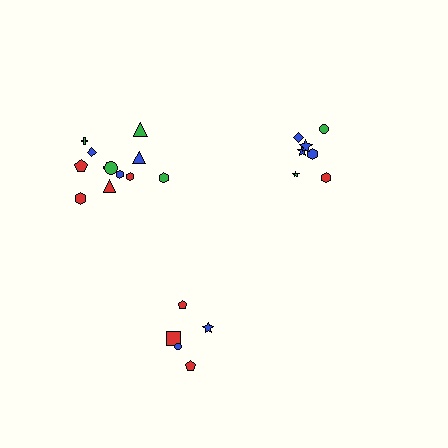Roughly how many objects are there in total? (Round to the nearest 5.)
Roughly 25 objects in total.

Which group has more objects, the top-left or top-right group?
The top-left group.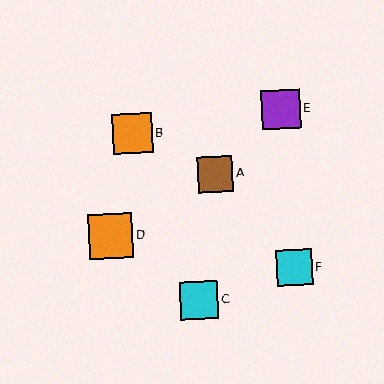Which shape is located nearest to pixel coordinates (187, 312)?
The cyan square (labeled C) at (199, 300) is nearest to that location.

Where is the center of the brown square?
The center of the brown square is at (215, 174).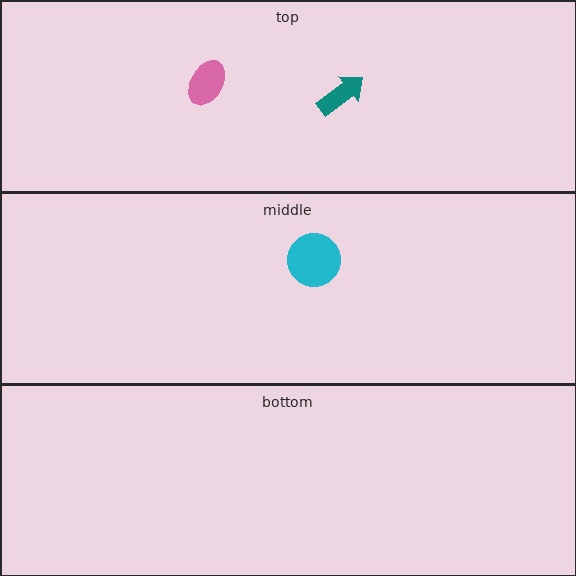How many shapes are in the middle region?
1.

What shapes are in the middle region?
The cyan circle.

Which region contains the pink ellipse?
The top region.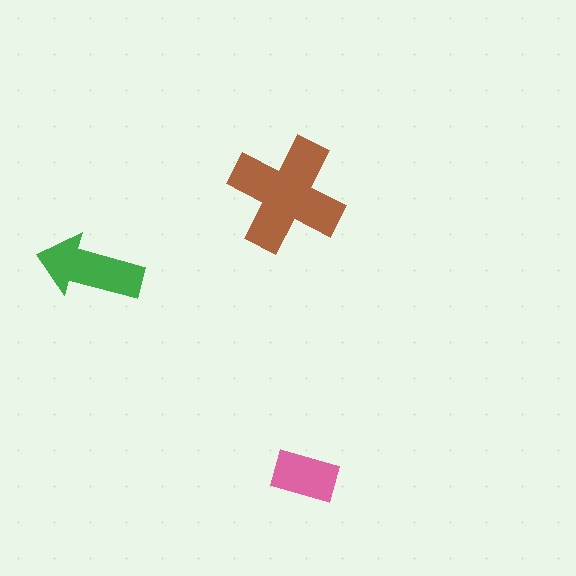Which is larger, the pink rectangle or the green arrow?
The green arrow.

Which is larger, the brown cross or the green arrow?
The brown cross.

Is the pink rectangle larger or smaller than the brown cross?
Smaller.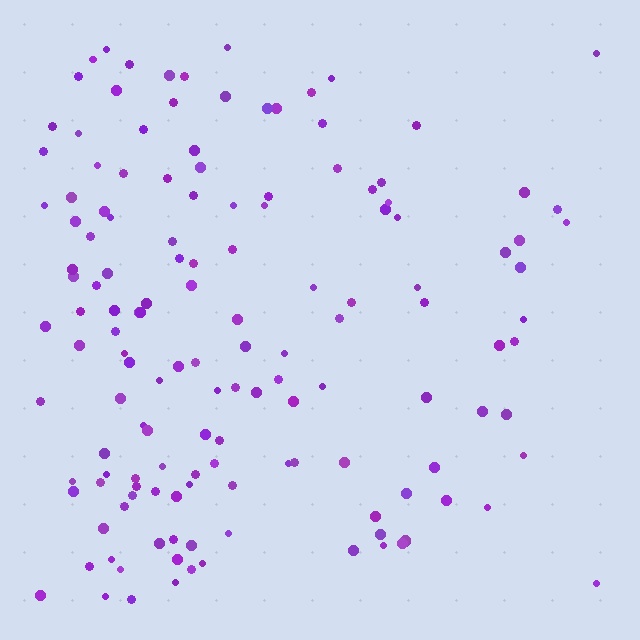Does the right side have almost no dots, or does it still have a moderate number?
Still a moderate number, just noticeably fewer than the left.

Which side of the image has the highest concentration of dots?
The left.